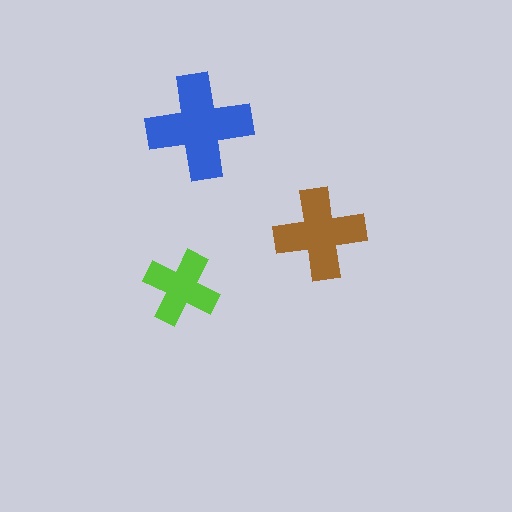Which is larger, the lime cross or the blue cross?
The blue one.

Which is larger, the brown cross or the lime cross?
The brown one.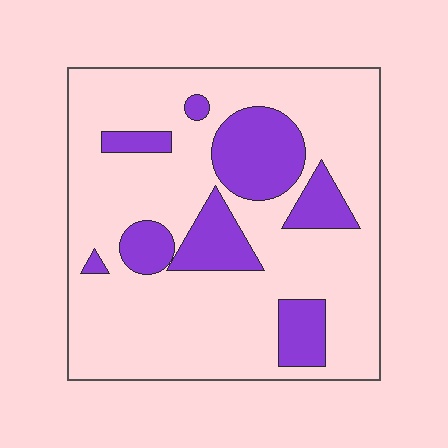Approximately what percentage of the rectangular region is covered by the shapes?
Approximately 25%.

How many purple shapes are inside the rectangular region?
8.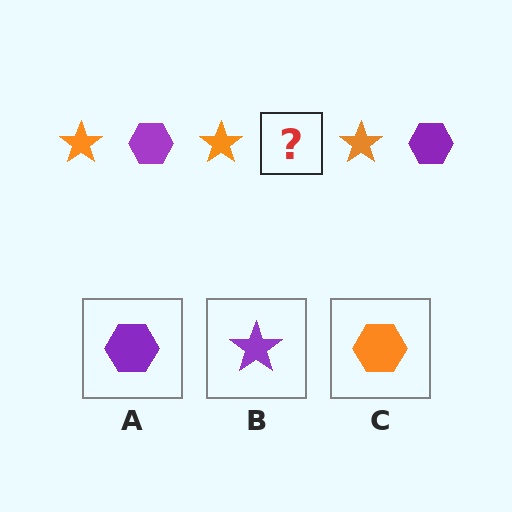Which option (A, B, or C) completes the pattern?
A.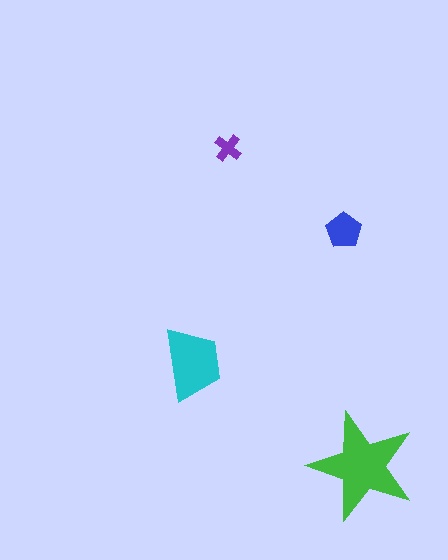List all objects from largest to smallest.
The green star, the cyan trapezoid, the blue pentagon, the purple cross.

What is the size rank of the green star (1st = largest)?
1st.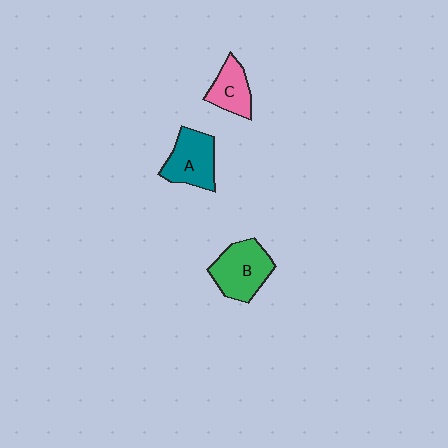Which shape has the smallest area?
Shape C (pink).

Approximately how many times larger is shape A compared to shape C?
Approximately 1.4 times.